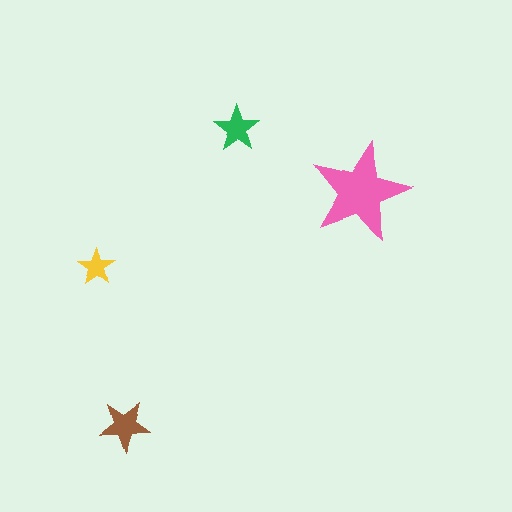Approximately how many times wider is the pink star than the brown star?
About 2 times wider.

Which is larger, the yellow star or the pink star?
The pink one.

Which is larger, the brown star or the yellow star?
The brown one.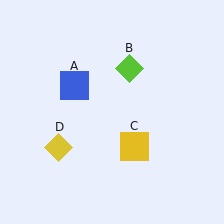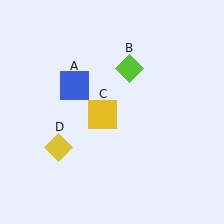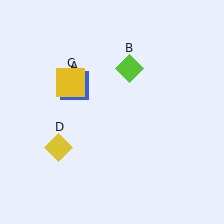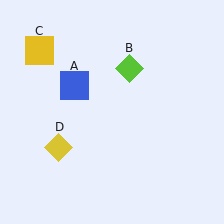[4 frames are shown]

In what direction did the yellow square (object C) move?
The yellow square (object C) moved up and to the left.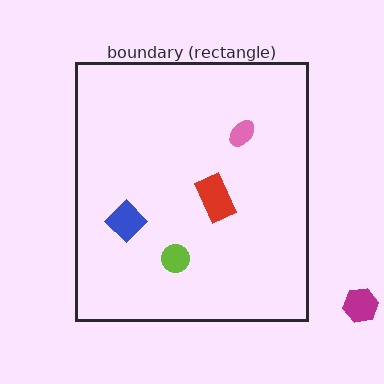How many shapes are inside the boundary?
4 inside, 1 outside.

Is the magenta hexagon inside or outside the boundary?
Outside.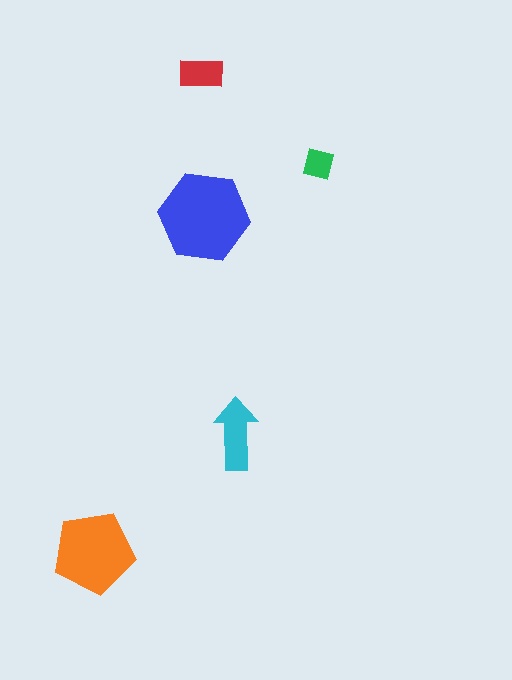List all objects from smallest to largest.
The green square, the red rectangle, the cyan arrow, the orange pentagon, the blue hexagon.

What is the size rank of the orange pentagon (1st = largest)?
2nd.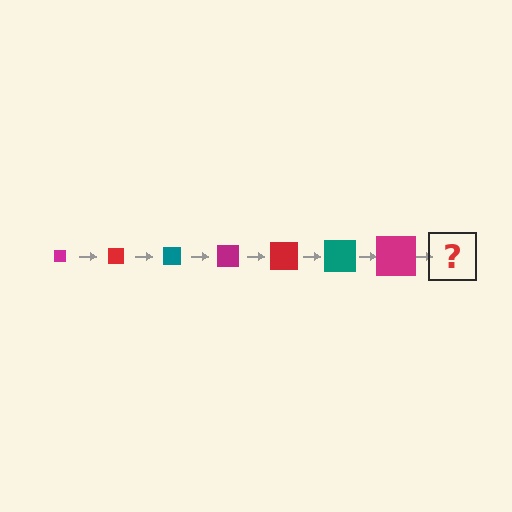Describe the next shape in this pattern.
It should be a red square, larger than the previous one.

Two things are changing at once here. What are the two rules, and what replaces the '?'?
The two rules are that the square grows larger each step and the color cycles through magenta, red, and teal. The '?' should be a red square, larger than the previous one.